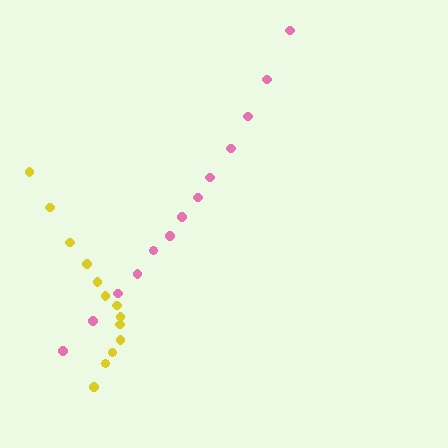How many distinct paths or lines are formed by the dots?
There are 2 distinct paths.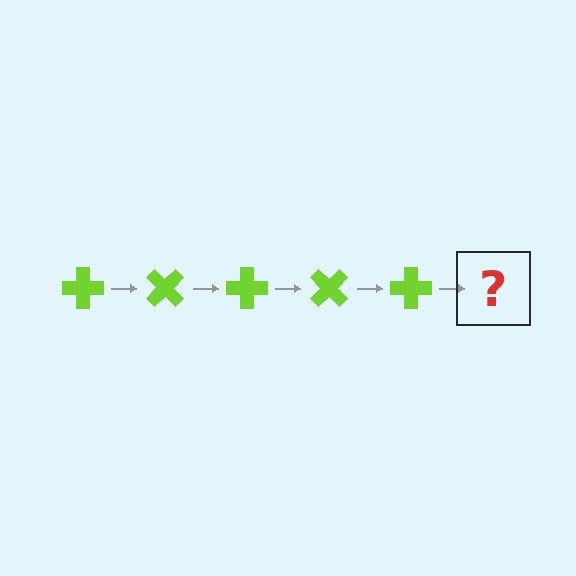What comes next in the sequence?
The next element should be a lime cross rotated 225 degrees.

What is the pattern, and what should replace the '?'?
The pattern is that the cross rotates 45 degrees each step. The '?' should be a lime cross rotated 225 degrees.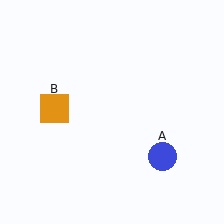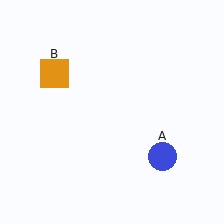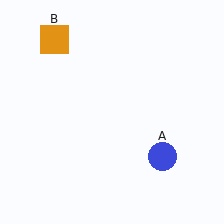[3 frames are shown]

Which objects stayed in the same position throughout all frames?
Blue circle (object A) remained stationary.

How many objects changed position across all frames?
1 object changed position: orange square (object B).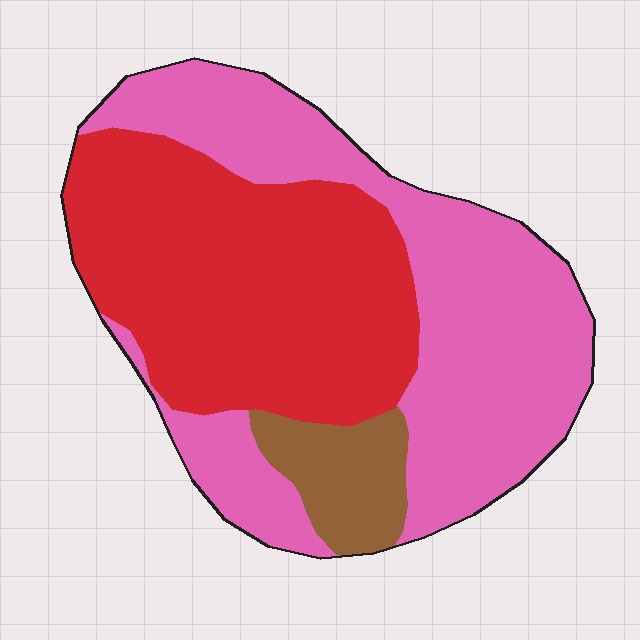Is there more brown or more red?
Red.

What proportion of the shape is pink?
Pink takes up about one half (1/2) of the shape.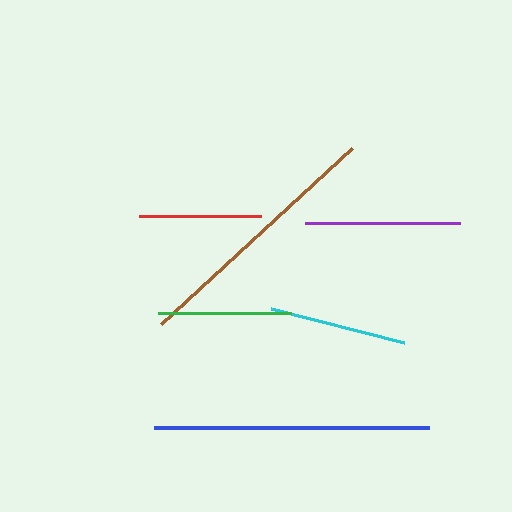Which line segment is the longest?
The blue line is the longest at approximately 275 pixels.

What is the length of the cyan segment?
The cyan segment is approximately 137 pixels long.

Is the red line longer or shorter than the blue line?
The blue line is longer than the red line.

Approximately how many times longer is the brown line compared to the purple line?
The brown line is approximately 1.7 times the length of the purple line.